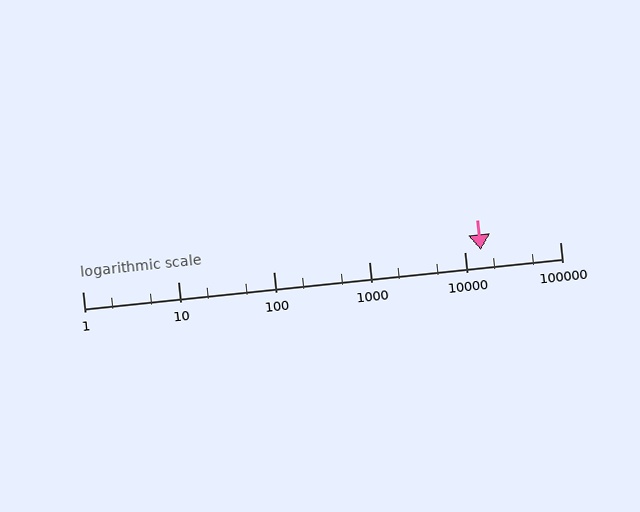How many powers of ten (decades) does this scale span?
The scale spans 5 decades, from 1 to 100000.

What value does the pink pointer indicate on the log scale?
The pointer indicates approximately 15000.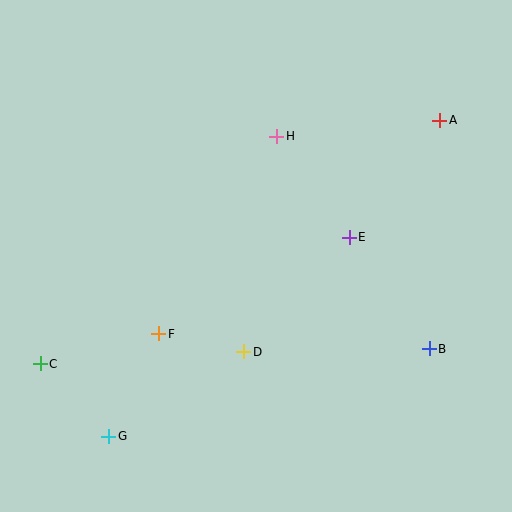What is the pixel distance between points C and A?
The distance between C and A is 468 pixels.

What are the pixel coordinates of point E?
Point E is at (349, 237).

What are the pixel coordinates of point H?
Point H is at (277, 136).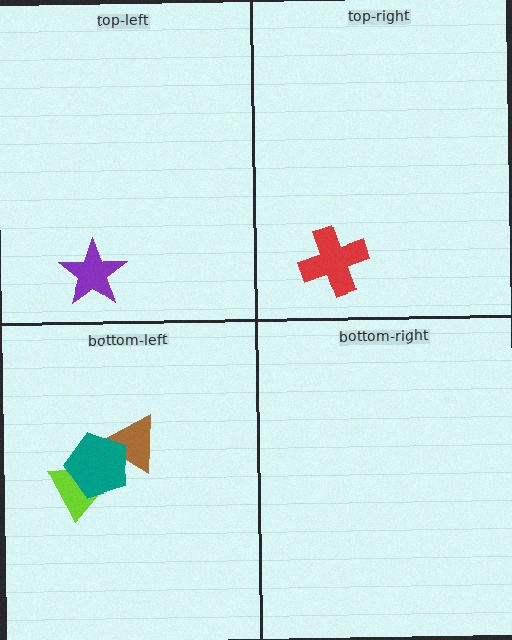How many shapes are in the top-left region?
1.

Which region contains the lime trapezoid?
The bottom-left region.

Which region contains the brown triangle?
The bottom-left region.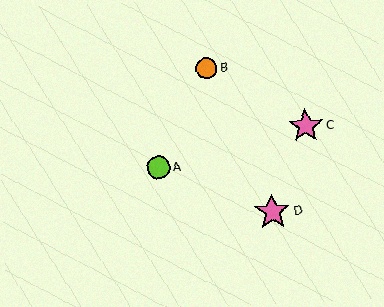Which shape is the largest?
The pink star (labeled D) is the largest.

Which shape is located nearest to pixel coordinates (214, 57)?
The orange circle (labeled B) at (206, 69) is nearest to that location.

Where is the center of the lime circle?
The center of the lime circle is at (158, 167).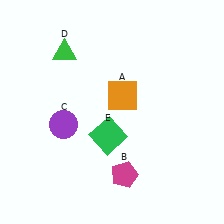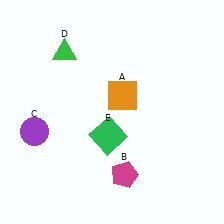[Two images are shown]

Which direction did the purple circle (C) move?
The purple circle (C) moved left.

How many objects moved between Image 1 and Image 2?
1 object moved between the two images.